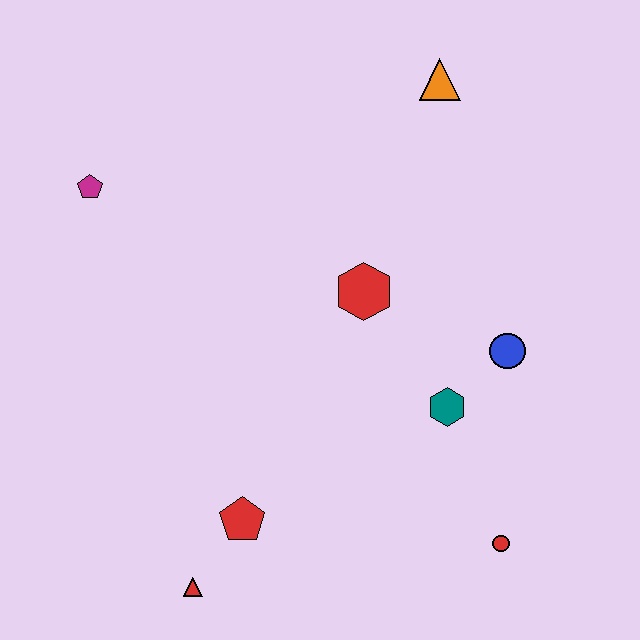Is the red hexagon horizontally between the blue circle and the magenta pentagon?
Yes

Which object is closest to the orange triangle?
The red hexagon is closest to the orange triangle.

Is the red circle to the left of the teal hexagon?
No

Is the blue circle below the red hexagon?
Yes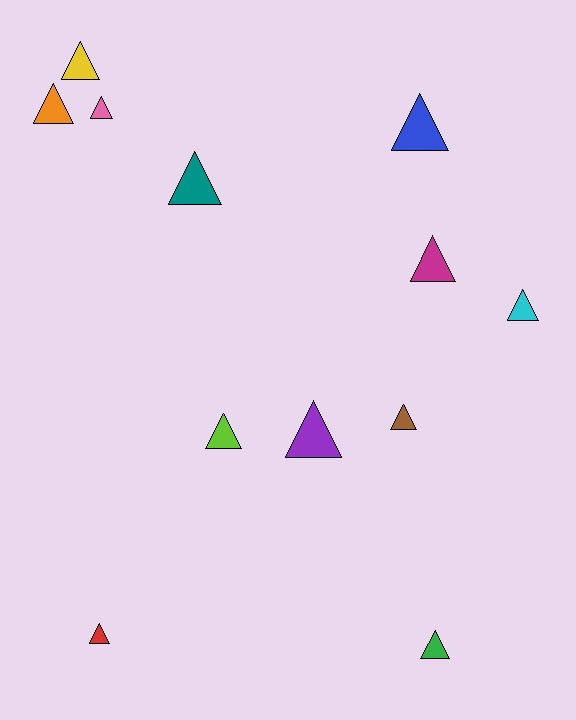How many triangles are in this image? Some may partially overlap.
There are 12 triangles.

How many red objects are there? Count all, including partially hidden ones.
There is 1 red object.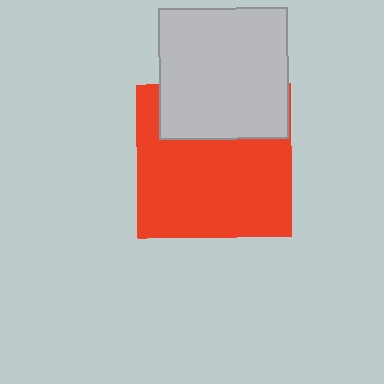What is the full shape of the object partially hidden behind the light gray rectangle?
The partially hidden object is a red square.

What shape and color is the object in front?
The object in front is a light gray rectangle.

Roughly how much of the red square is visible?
Most of it is visible (roughly 69%).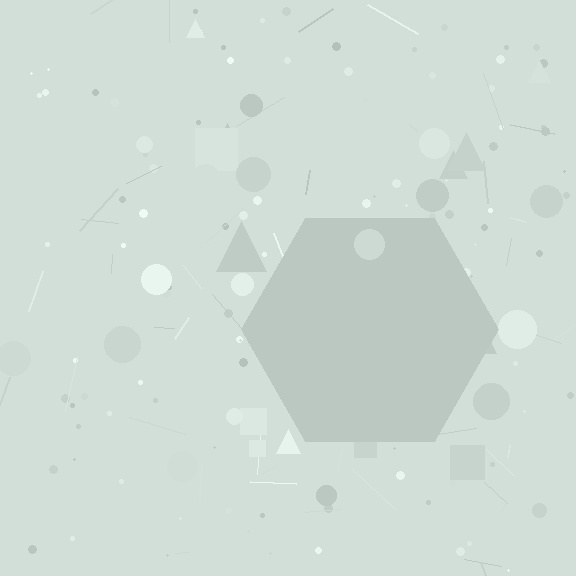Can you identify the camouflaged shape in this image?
The camouflaged shape is a hexagon.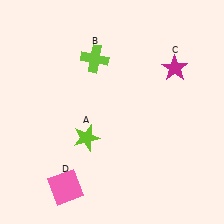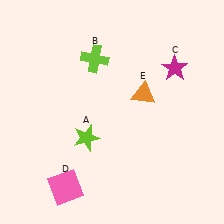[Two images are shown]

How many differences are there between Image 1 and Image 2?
There is 1 difference between the two images.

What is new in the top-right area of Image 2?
An orange triangle (E) was added in the top-right area of Image 2.